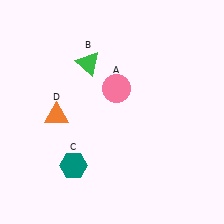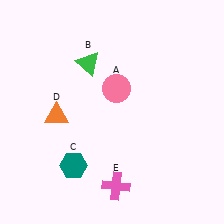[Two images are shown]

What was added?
A pink cross (E) was added in Image 2.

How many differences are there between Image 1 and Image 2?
There is 1 difference between the two images.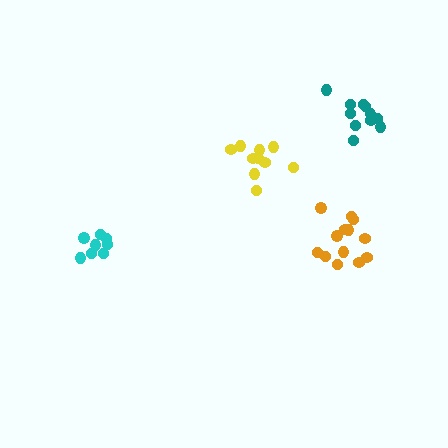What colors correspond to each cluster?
The clusters are colored: orange, cyan, teal, yellow.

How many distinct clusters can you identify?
There are 4 distinct clusters.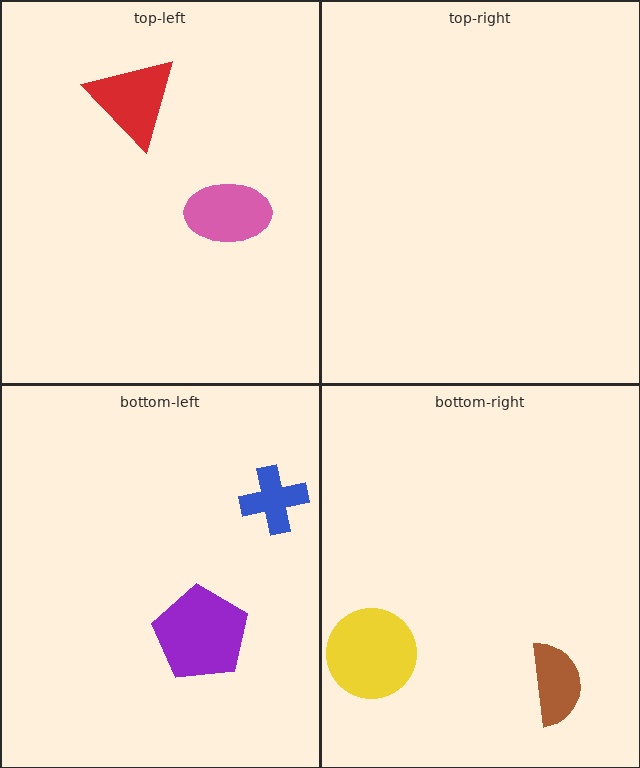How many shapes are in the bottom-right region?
2.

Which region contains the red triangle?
The top-left region.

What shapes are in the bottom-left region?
The blue cross, the purple pentagon.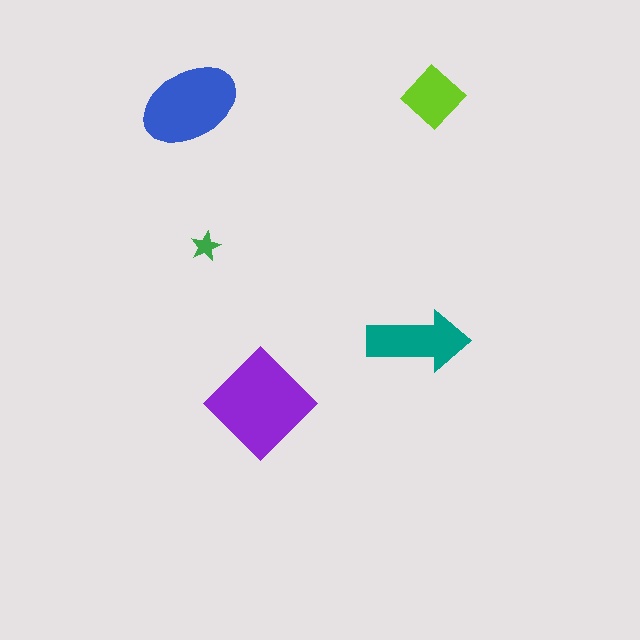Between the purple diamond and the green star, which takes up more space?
The purple diamond.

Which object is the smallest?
The green star.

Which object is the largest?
The purple diamond.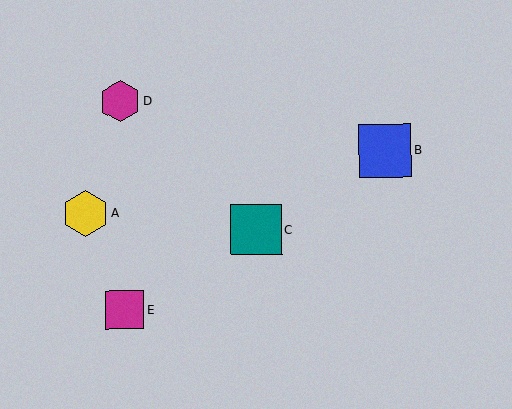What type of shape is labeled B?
Shape B is a blue square.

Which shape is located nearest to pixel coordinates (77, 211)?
The yellow hexagon (labeled A) at (86, 213) is nearest to that location.